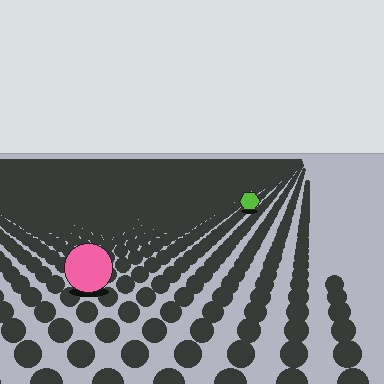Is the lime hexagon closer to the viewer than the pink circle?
No. The pink circle is closer — you can tell from the texture gradient: the ground texture is coarser near it.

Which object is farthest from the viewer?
The lime hexagon is farthest from the viewer. It appears smaller and the ground texture around it is denser.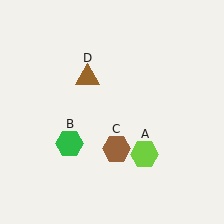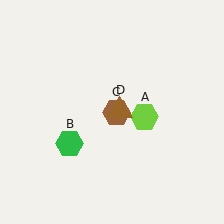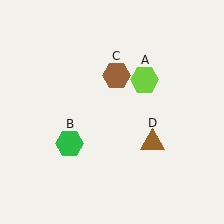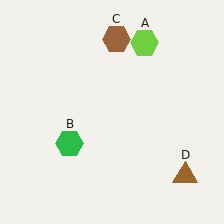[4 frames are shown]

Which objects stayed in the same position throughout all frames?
Green hexagon (object B) remained stationary.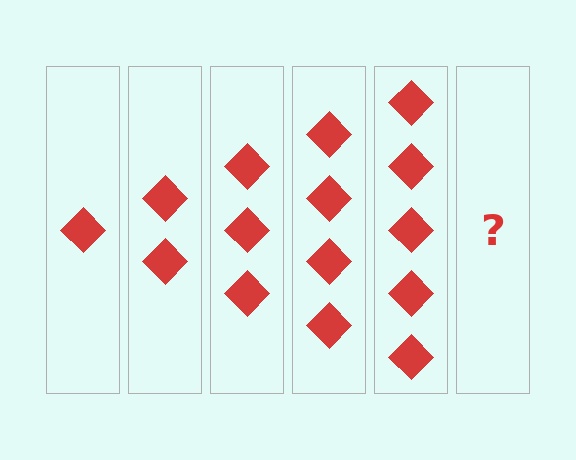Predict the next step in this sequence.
The next step is 6 diamonds.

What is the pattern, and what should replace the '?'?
The pattern is that each step adds one more diamond. The '?' should be 6 diamonds.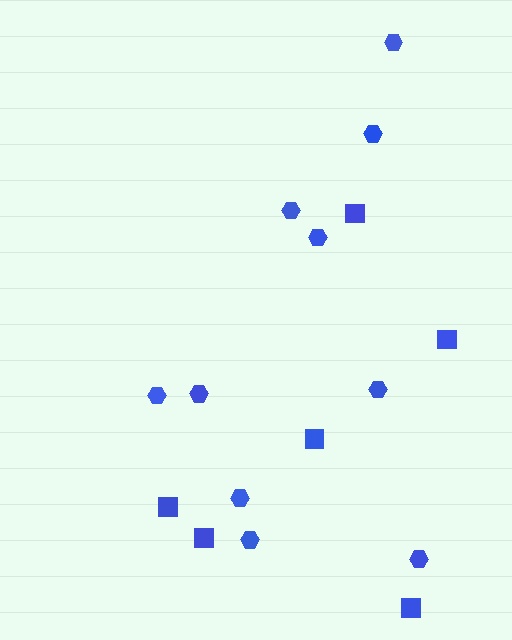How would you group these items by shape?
There are 2 groups: one group of hexagons (10) and one group of squares (6).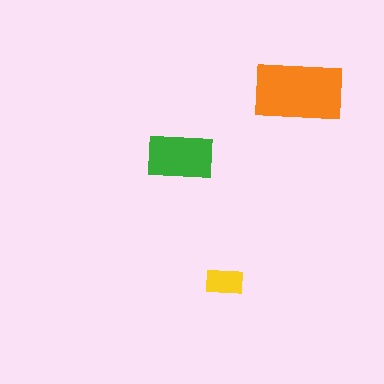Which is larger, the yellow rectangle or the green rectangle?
The green one.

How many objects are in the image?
There are 3 objects in the image.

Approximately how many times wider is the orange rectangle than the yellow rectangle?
About 2.5 times wider.